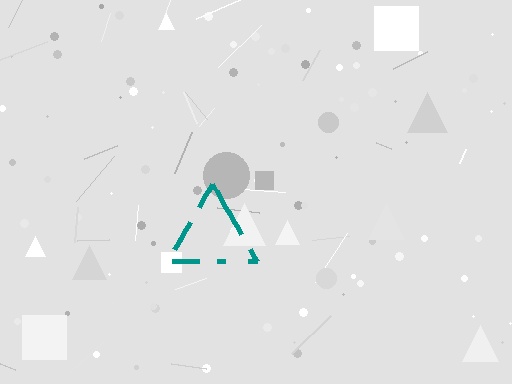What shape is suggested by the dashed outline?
The dashed outline suggests a triangle.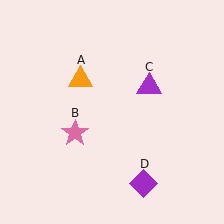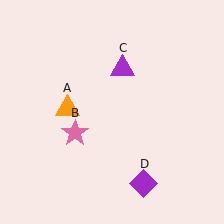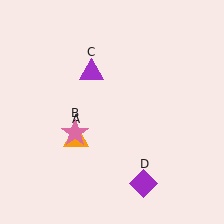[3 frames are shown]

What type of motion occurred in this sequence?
The orange triangle (object A), purple triangle (object C) rotated counterclockwise around the center of the scene.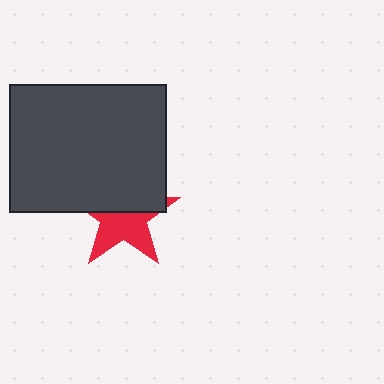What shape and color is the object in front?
The object in front is a dark gray rectangle.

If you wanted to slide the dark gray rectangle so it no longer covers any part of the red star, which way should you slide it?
Slide it up — that is the most direct way to separate the two shapes.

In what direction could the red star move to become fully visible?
The red star could move down. That would shift it out from behind the dark gray rectangle entirely.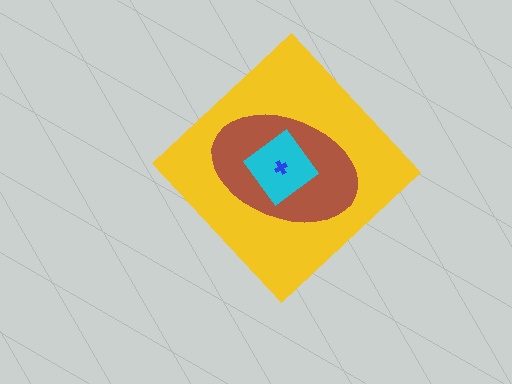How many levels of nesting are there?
4.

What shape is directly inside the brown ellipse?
The cyan diamond.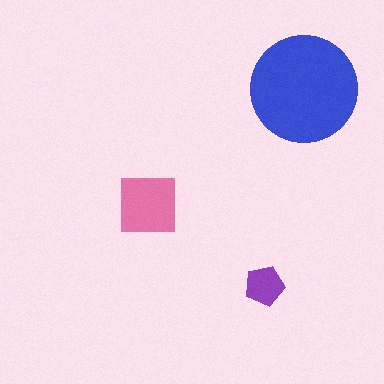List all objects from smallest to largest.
The purple pentagon, the pink square, the blue circle.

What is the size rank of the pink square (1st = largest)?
2nd.